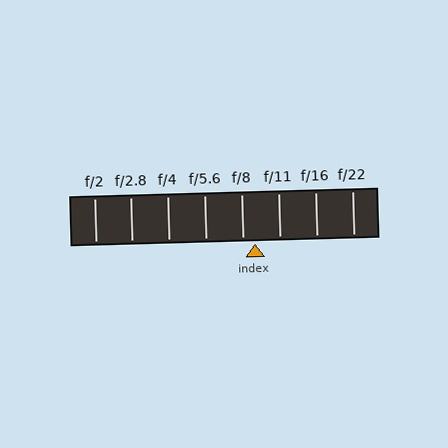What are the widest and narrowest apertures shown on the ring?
The widest aperture shown is f/2 and the narrowest is f/22.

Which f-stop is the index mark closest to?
The index mark is closest to f/8.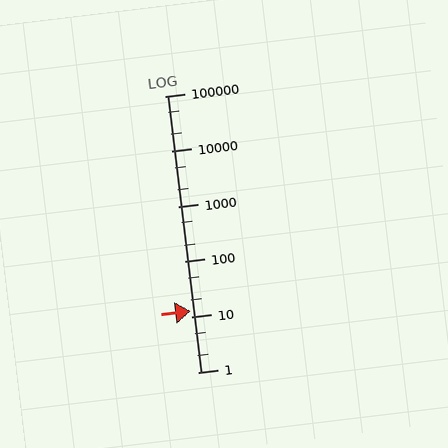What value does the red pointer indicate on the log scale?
The pointer indicates approximately 13.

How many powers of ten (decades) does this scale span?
The scale spans 5 decades, from 1 to 100000.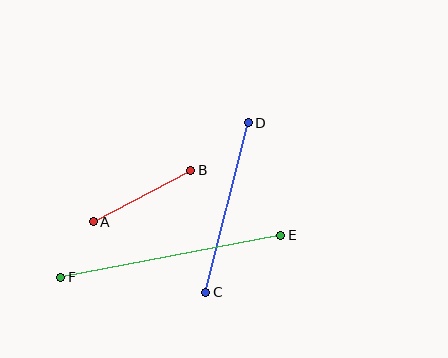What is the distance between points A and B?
The distance is approximately 110 pixels.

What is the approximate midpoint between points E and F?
The midpoint is at approximately (171, 256) pixels.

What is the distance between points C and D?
The distance is approximately 174 pixels.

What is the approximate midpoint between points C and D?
The midpoint is at approximately (227, 207) pixels.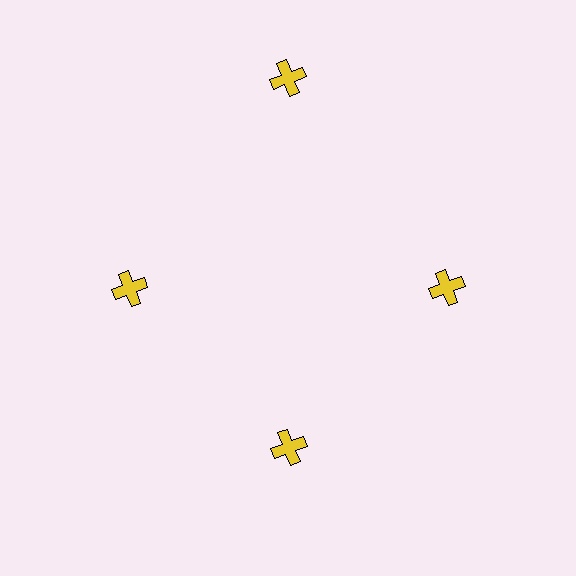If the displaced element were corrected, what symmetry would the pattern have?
It would have 4-fold rotational symmetry — the pattern would map onto itself every 90 degrees.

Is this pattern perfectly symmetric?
No. The 4 yellow crosses are arranged in a ring, but one element near the 12 o'clock position is pushed outward from the center, breaking the 4-fold rotational symmetry.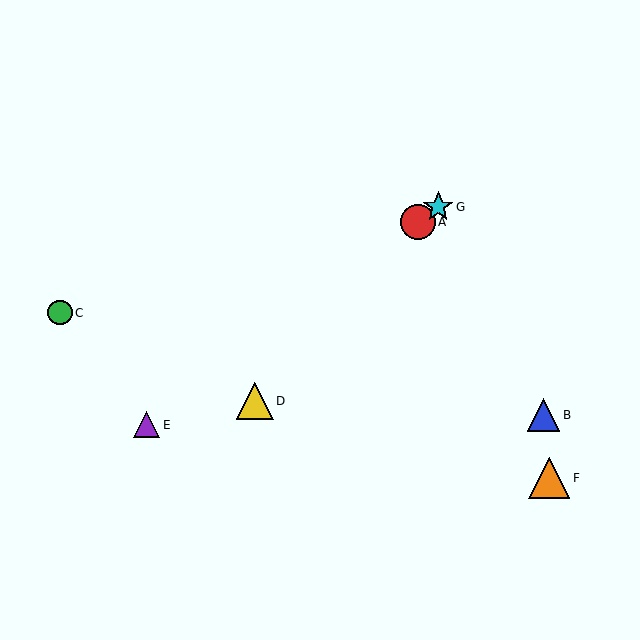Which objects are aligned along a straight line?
Objects A, E, G are aligned along a straight line.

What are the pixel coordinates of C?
Object C is at (60, 313).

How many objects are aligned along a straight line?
3 objects (A, E, G) are aligned along a straight line.